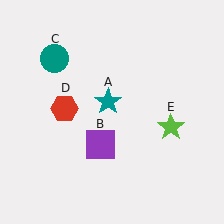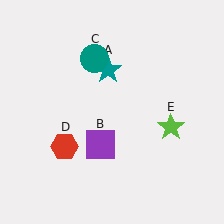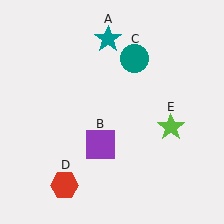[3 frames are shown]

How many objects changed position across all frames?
3 objects changed position: teal star (object A), teal circle (object C), red hexagon (object D).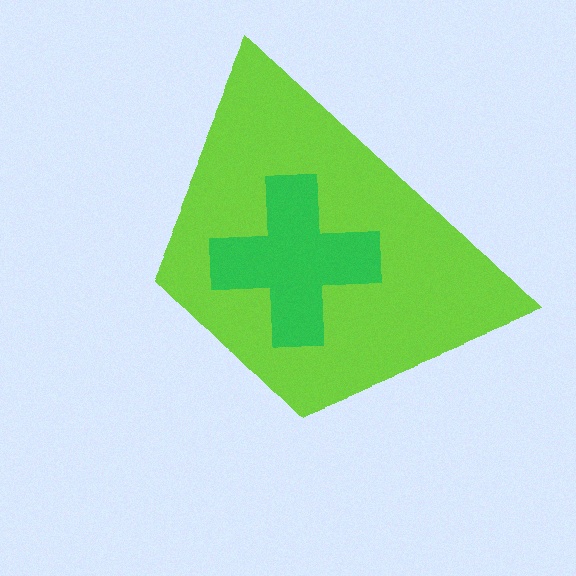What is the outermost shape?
The lime trapezoid.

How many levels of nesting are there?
2.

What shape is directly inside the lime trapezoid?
The green cross.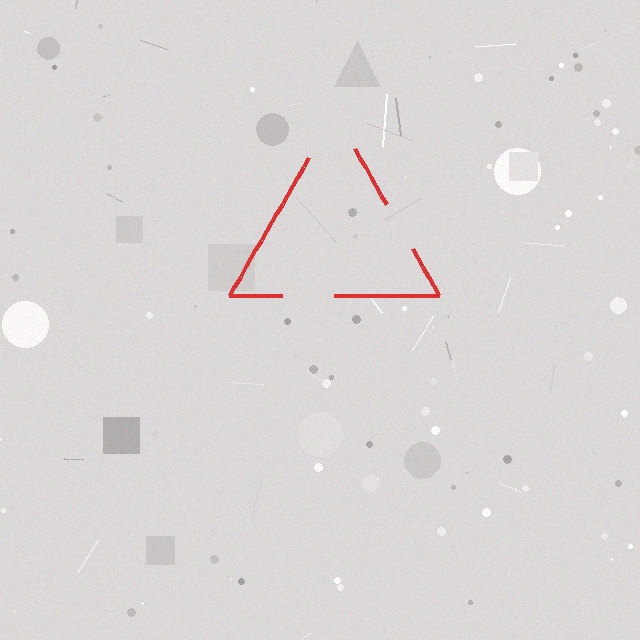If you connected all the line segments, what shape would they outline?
They would outline a triangle.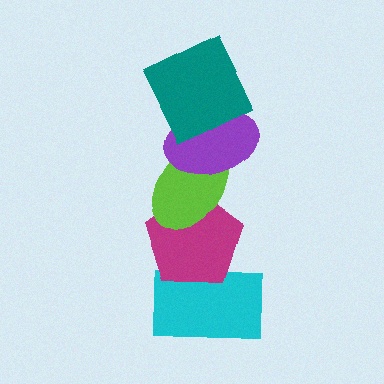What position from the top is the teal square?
The teal square is 1st from the top.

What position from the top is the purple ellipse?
The purple ellipse is 2nd from the top.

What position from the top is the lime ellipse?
The lime ellipse is 3rd from the top.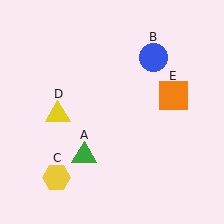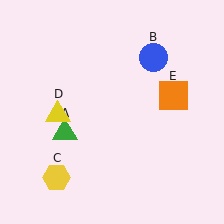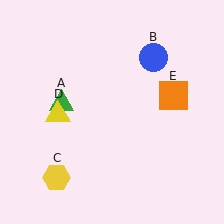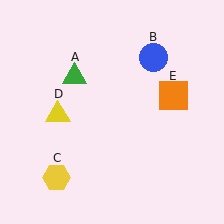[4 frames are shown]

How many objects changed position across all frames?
1 object changed position: green triangle (object A).